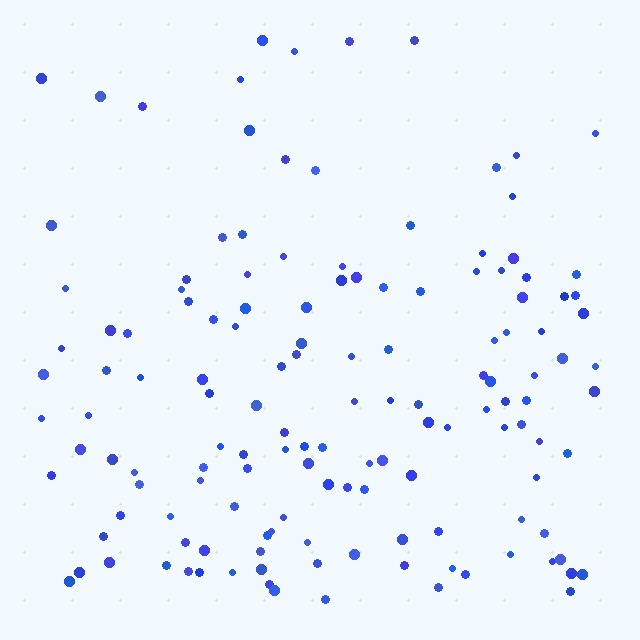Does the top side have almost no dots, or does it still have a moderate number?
Still a moderate number, just noticeably fewer than the bottom.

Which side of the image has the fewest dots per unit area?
The top.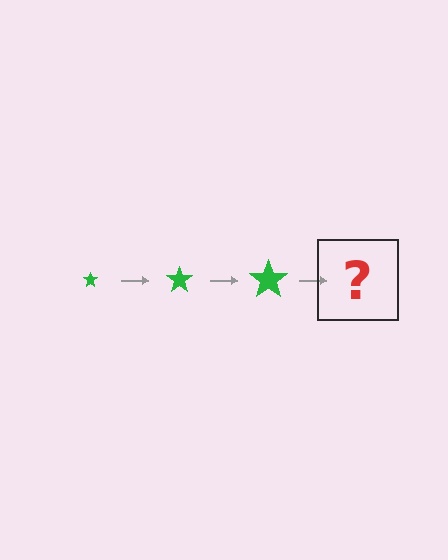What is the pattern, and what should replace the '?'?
The pattern is that the star gets progressively larger each step. The '?' should be a green star, larger than the previous one.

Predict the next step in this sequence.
The next step is a green star, larger than the previous one.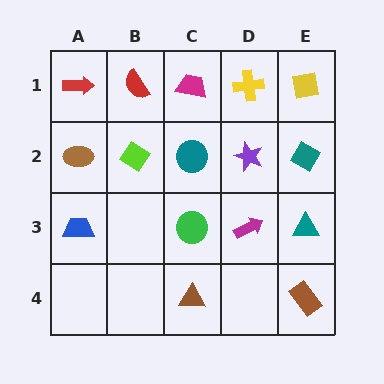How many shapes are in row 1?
5 shapes.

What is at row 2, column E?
A teal diamond.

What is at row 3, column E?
A teal triangle.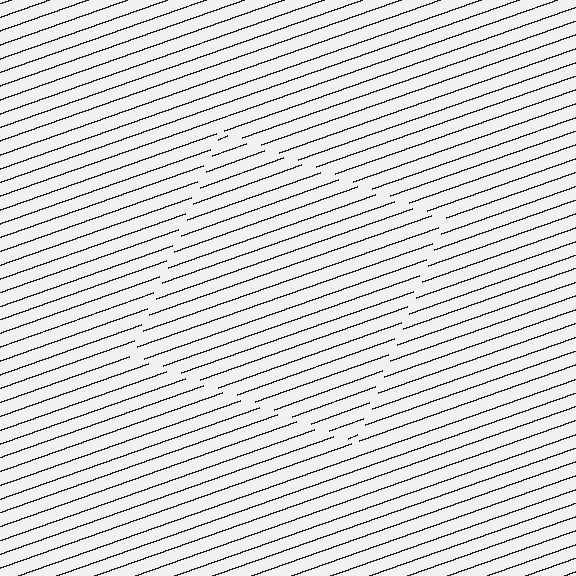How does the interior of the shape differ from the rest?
The interior of the shape contains the same grating, shifted by half a period — the contour is defined by the phase discontinuity where line-ends from the inner and outer gratings abut.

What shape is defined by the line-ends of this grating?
An illusory square. The interior of the shape contains the same grating, shifted by half a period — the contour is defined by the phase discontinuity where line-ends from the inner and outer gratings abut.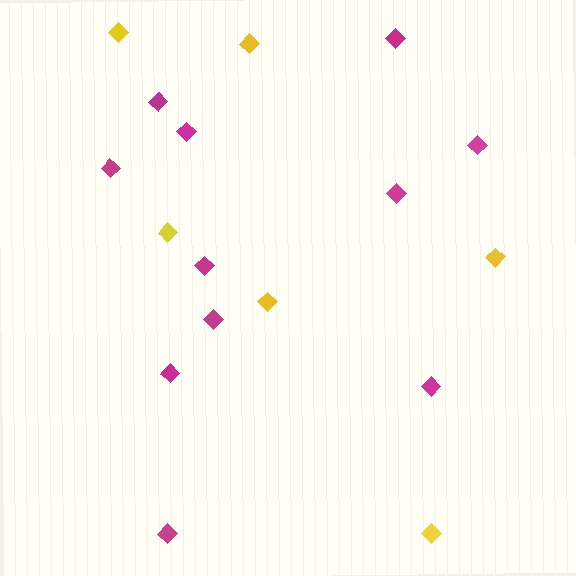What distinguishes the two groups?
There are 2 groups: one group of yellow diamonds (6) and one group of magenta diamonds (11).